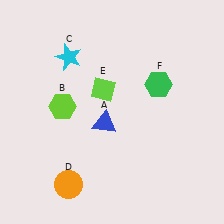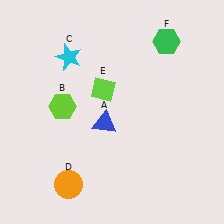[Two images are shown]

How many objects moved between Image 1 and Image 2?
1 object moved between the two images.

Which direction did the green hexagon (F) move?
The green hexagon (F) moved up.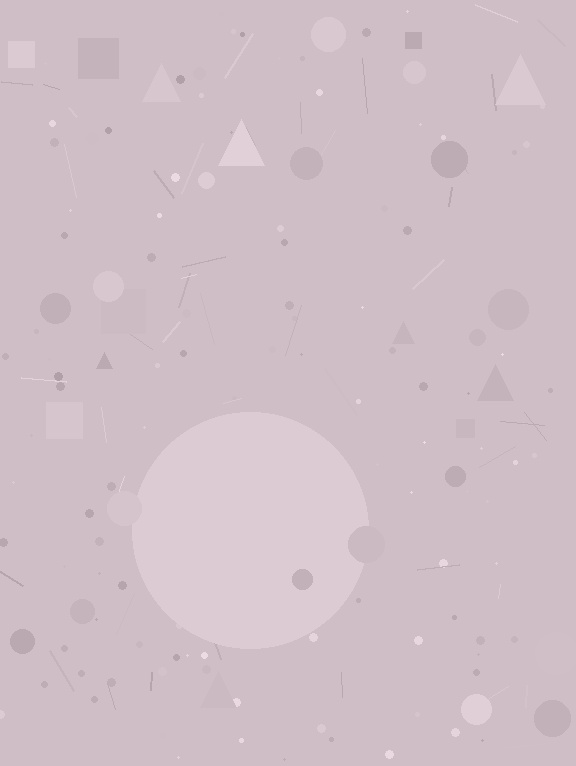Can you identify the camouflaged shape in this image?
The camouflaged shape is a circle.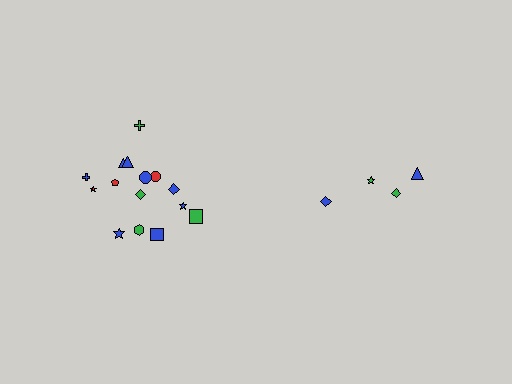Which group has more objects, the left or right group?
The left group.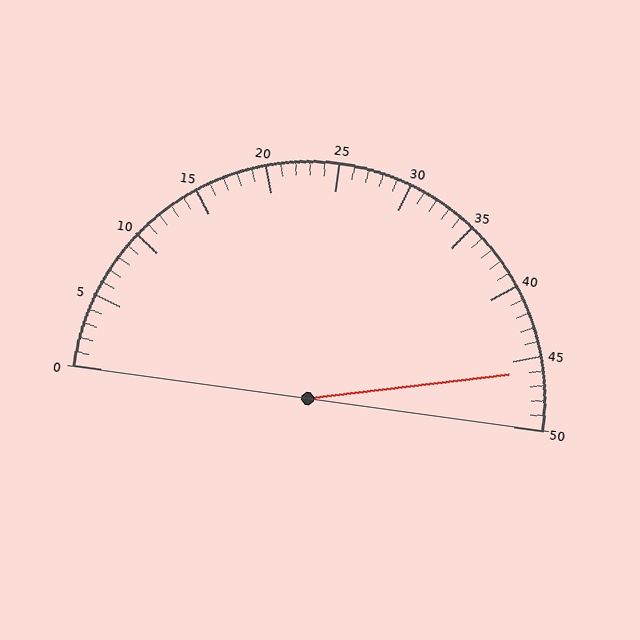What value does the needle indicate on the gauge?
The needle indicates approximately 46.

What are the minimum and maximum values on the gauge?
The gauge ranges from 0 to 50.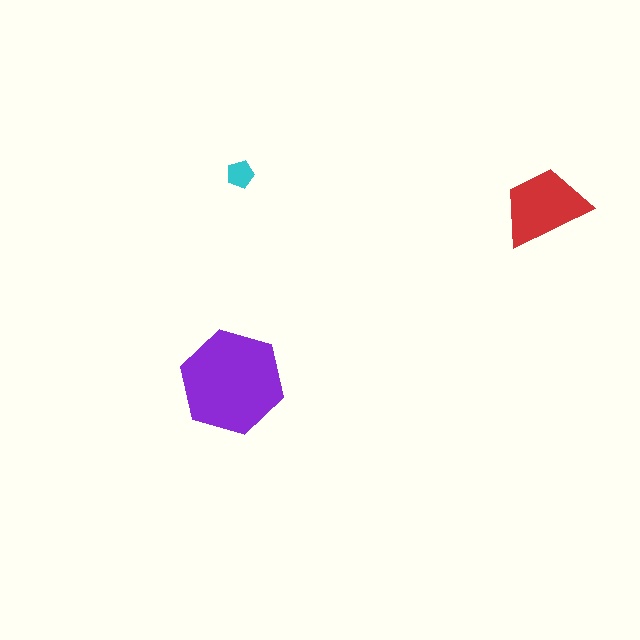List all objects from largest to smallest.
The purple hexagon, the red trapezoid, the cyan pentagon.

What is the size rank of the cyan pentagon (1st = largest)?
3rd.